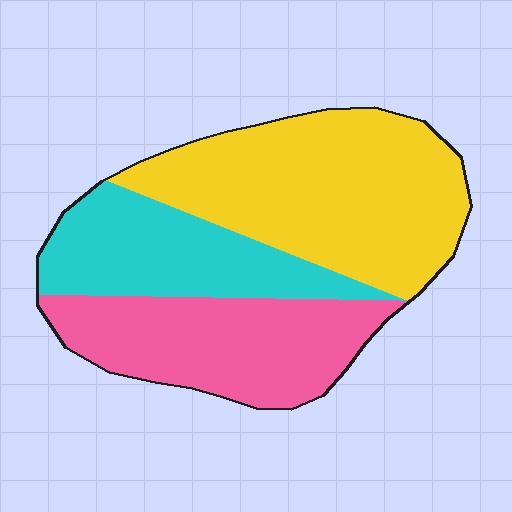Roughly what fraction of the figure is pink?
Pink takes up about one third (1/3) of the figure.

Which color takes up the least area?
Cyan, at roughly 25%.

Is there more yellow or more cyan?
Yellow.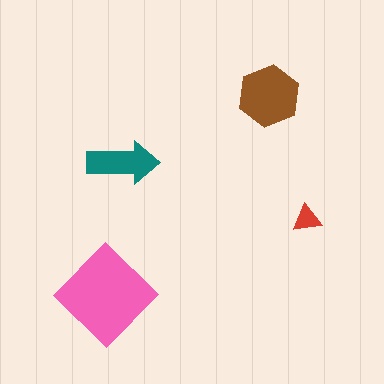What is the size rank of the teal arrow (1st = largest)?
3rd.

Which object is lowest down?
The pink diamond is bottommost.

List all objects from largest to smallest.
The pink diamond, the brown hexagon, the teal arrow, the red triangle.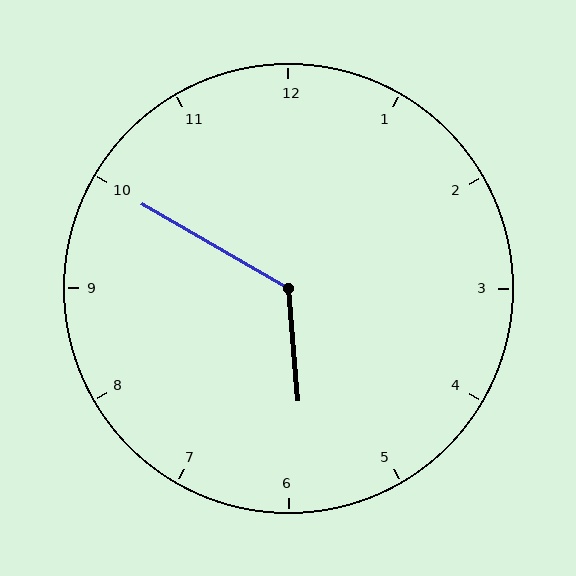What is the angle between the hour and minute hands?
Approximately 125 degrees.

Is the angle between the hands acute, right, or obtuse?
It is obtuse.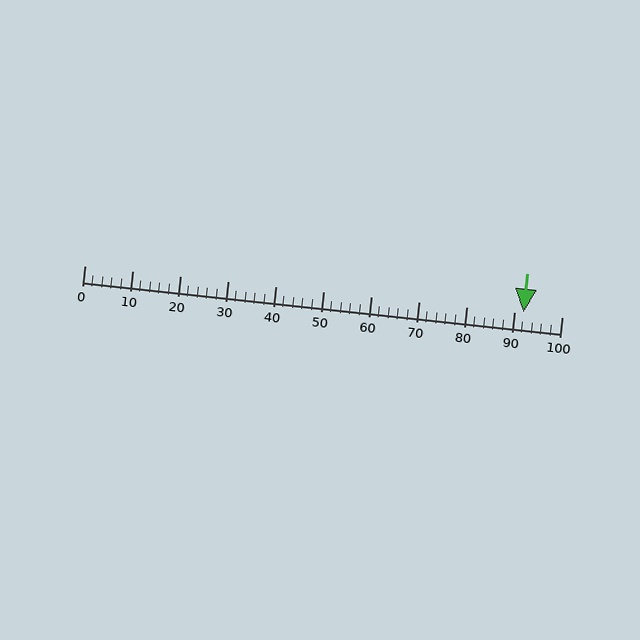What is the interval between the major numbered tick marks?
The major tick marks are spaced 10 units apart.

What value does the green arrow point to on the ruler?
The green arrow points to approximately 92.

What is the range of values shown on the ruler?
The ruler shows values from 0 to 100.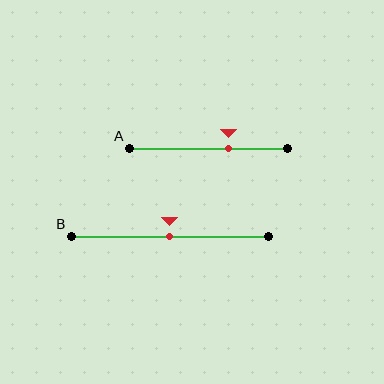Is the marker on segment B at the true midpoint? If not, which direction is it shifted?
Yes, the marker on segment B is at the true midpoint.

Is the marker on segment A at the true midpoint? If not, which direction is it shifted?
No, the marker on segment A is shifted to the right by about 13% of the segment length.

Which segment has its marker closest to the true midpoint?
Segment B has its marker closest to the true midpoint.